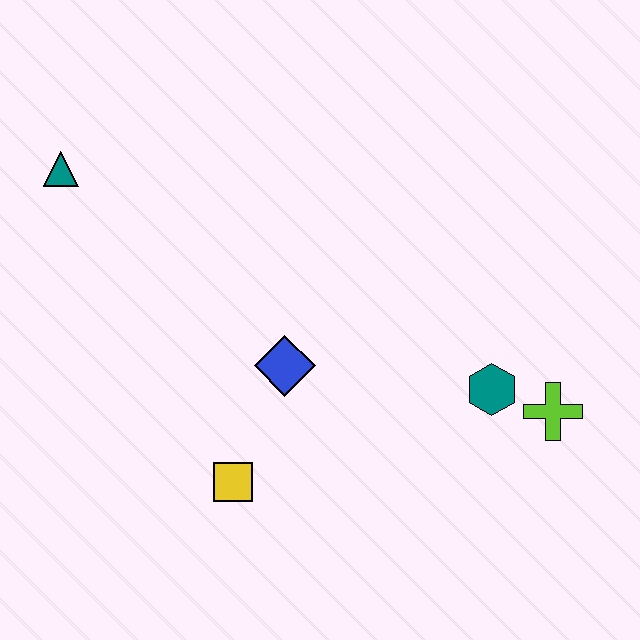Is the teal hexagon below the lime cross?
No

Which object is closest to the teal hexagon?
The lime cross is closest to the teal hexagon.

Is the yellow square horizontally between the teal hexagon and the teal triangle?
Yes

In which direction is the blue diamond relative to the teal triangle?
The blue diamond is to the right of the teal triangle.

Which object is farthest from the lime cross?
The teal triangle is farthest from the lime cross.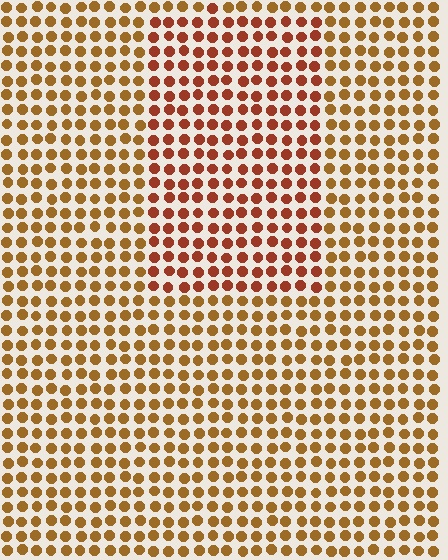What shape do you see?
I see a rectangle.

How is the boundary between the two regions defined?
The boundary is defined purely by a slight shift in hue (about 26 degrees). Spacing, size, and orientation are identical on both sides.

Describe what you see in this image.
The image is filled with small brown elements in a uniform arrangement. A rectangle-shaped region is visible where the elements are tinted to a slightly different hue, forming a subtle color boundary.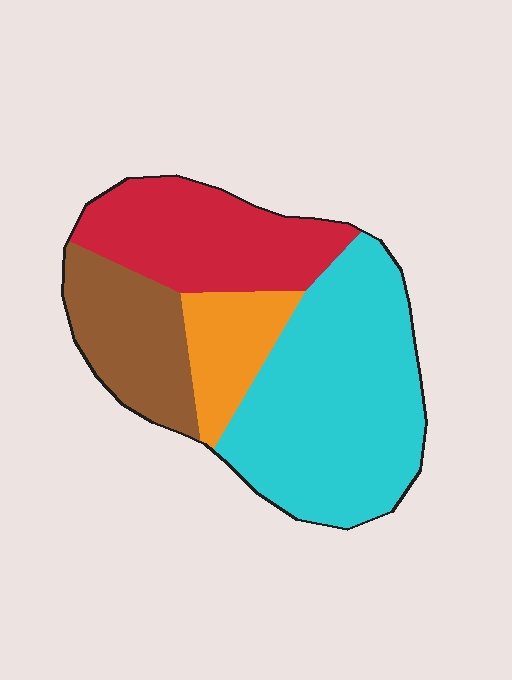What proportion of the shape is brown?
Brown covers 18% of the shape.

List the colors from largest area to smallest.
From largest to smallest: cyan, red, brown, orange.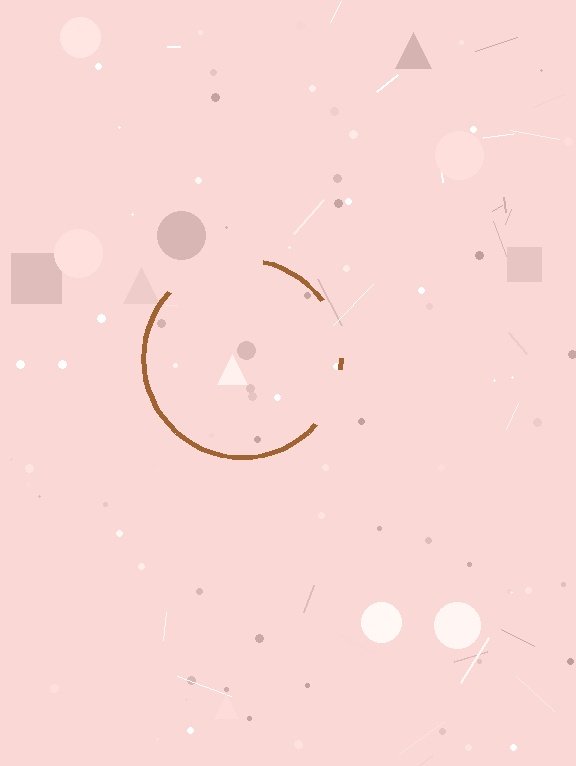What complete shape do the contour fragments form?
The contour fragments form a circle.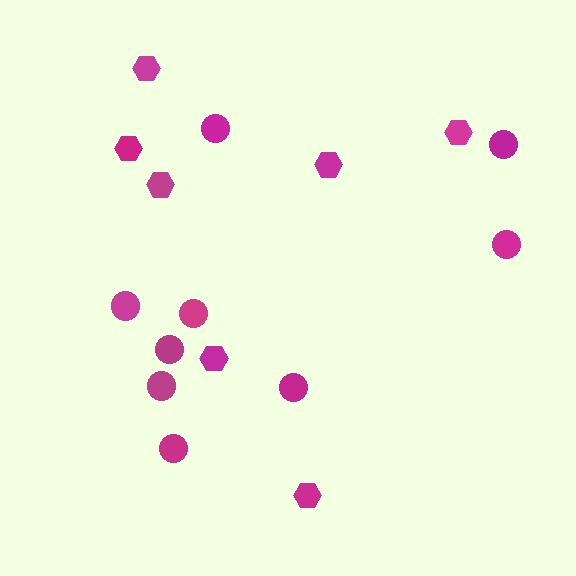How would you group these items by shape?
There are 2 groups: one group of circles (9) and one group of hexagons (7).